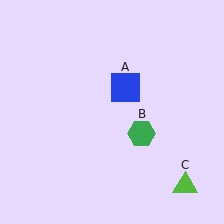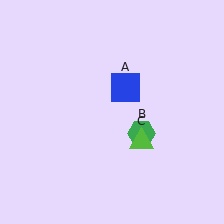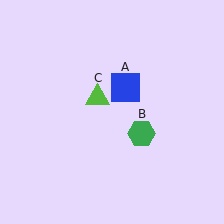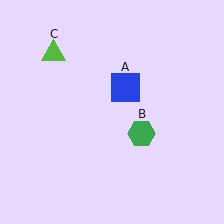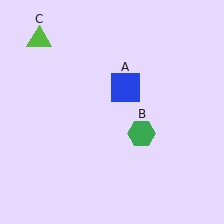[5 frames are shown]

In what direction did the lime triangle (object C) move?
The lime triangle (object C) moved up and to the left.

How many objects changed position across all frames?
1 object changed position: lime triangle (object C).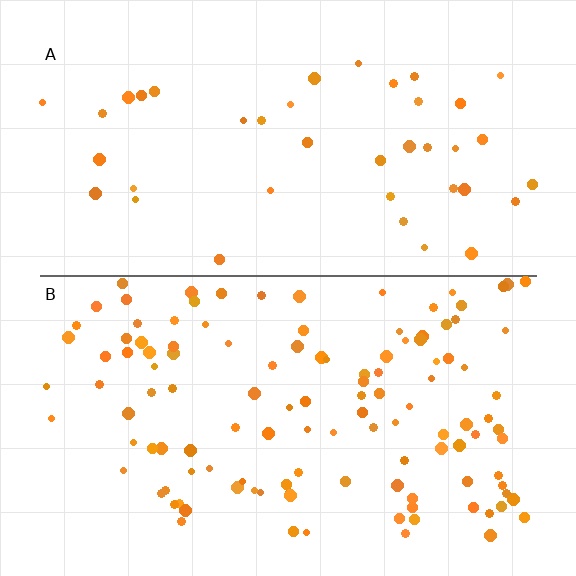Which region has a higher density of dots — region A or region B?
B (the bottom).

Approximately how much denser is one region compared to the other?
Approximately 3.0× — region B over region A.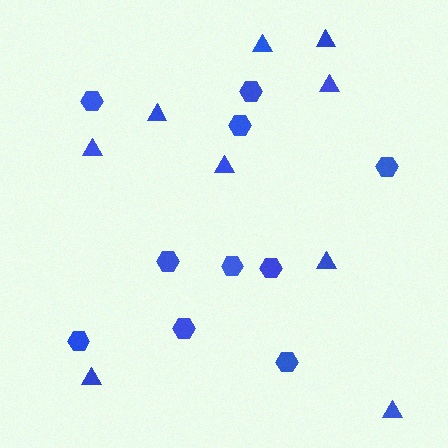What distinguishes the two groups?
There are 2 groups: one group of hexagons (10) and one group of triangles (9).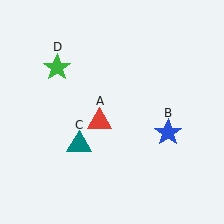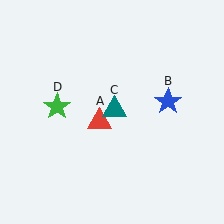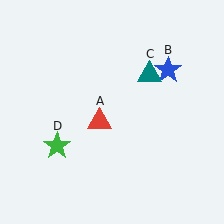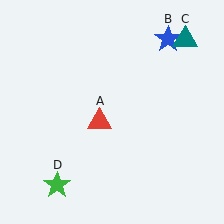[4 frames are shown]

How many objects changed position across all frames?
3 objects changed position: blue star (object B), teal triangle (object C), green star (object D).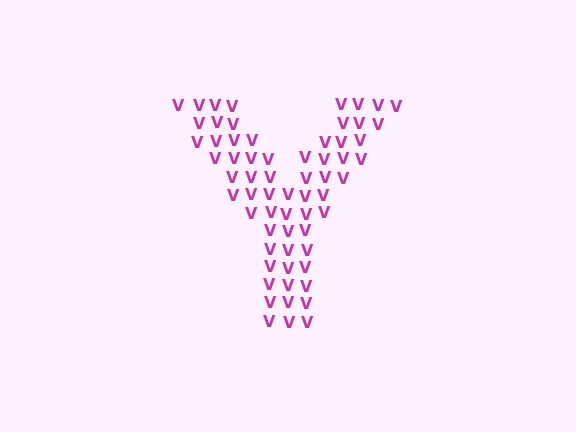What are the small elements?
The small elements are letter V's.